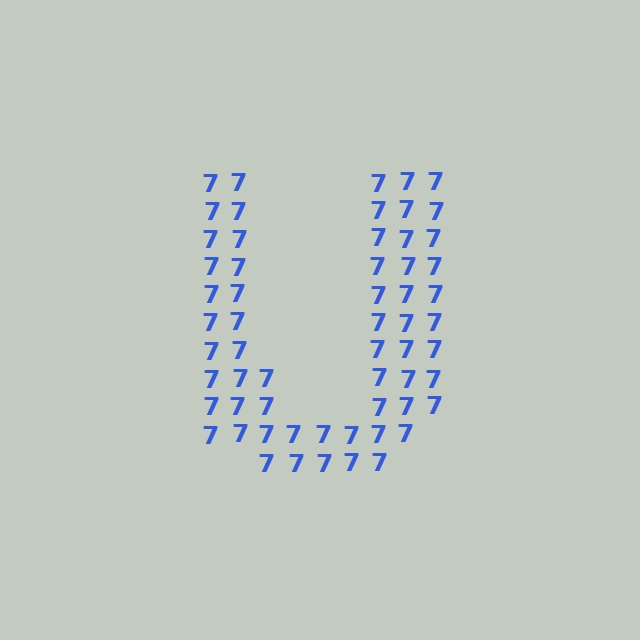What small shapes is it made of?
It is made of small digit 7's.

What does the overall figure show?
The overall figure shows the letter U.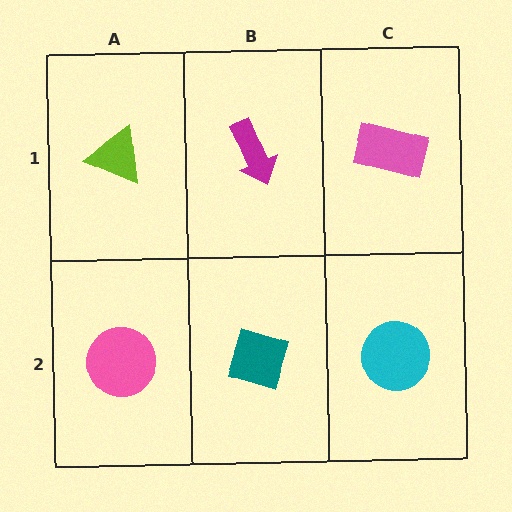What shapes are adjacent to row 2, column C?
A pink rectangle (row 1, column C), a teal diamond (row 2, column B).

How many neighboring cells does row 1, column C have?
2.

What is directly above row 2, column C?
A pink rectangle.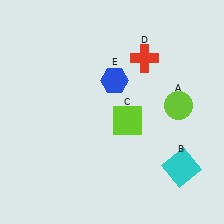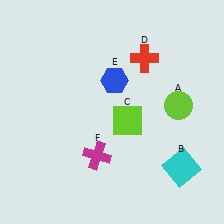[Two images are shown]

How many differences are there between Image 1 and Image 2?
There is 1 difference between the two images.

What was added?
A magenta cross (F) was added in Image 2.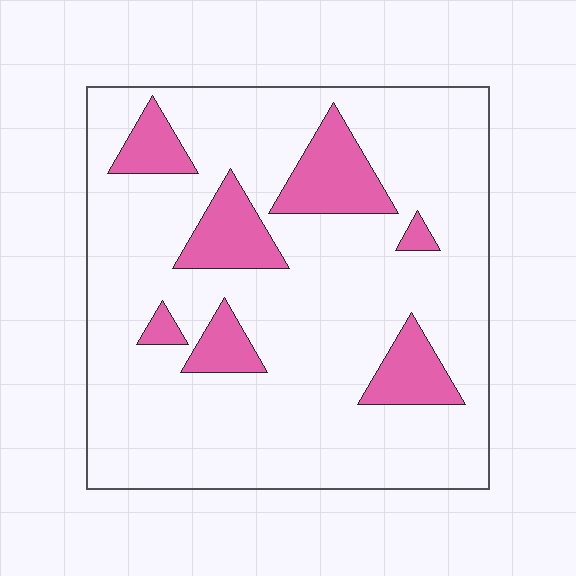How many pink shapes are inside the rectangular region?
7.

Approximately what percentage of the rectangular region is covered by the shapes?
Approximately 15%.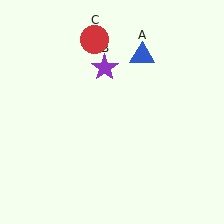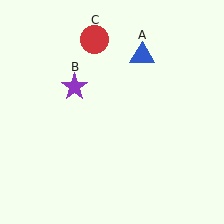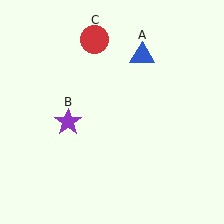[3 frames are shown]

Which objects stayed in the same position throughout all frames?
Blue triangle (object A) and red circle (object C) remained stationary.